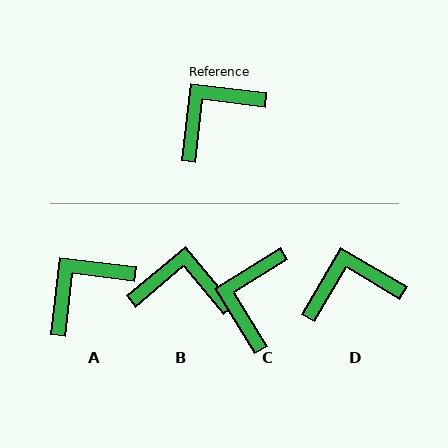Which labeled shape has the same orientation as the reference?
A.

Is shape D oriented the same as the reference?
No, it is off by about 24 degrees.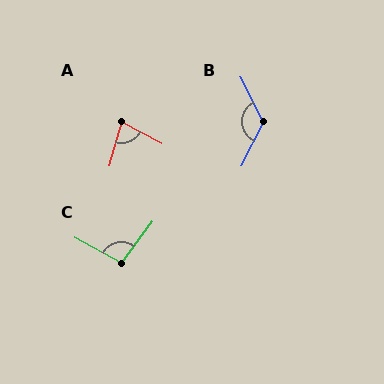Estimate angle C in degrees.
Approximately 98 degrees.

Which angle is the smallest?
A, at approximately 78 degrees.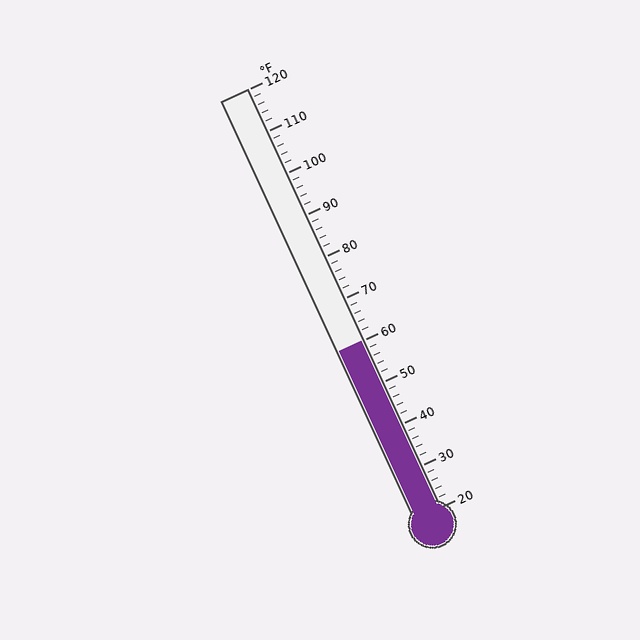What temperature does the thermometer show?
The thermometer shows approximately 60°F.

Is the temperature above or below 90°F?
The temperature is below 90°F.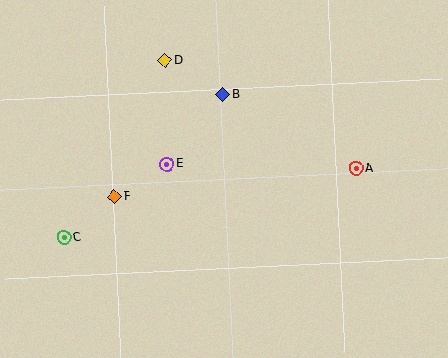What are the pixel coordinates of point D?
Point D is at (165, 60).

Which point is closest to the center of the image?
Point E at (167, 164) is closest to the center.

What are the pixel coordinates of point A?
Point A is at (356, 168).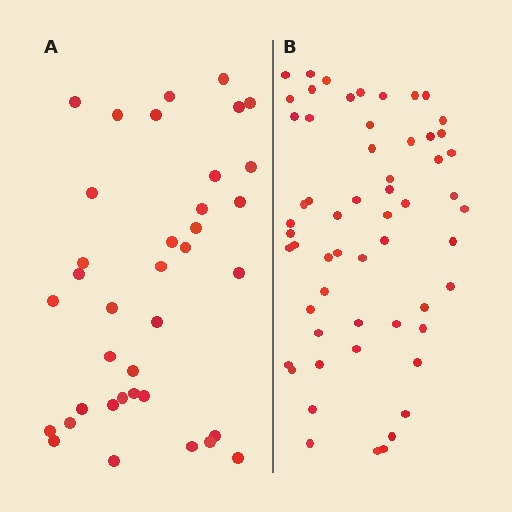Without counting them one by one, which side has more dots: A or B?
Region B (the right region) has more dots.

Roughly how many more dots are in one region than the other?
Region B has approximately 20 more dots than region A.